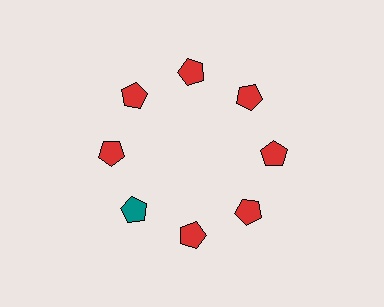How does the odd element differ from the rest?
It has a different color: teal instead of red.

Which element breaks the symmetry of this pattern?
The teal pentagon at roughly the 8 o'clock position breaks the symmetry. All other shapes are red pentagons.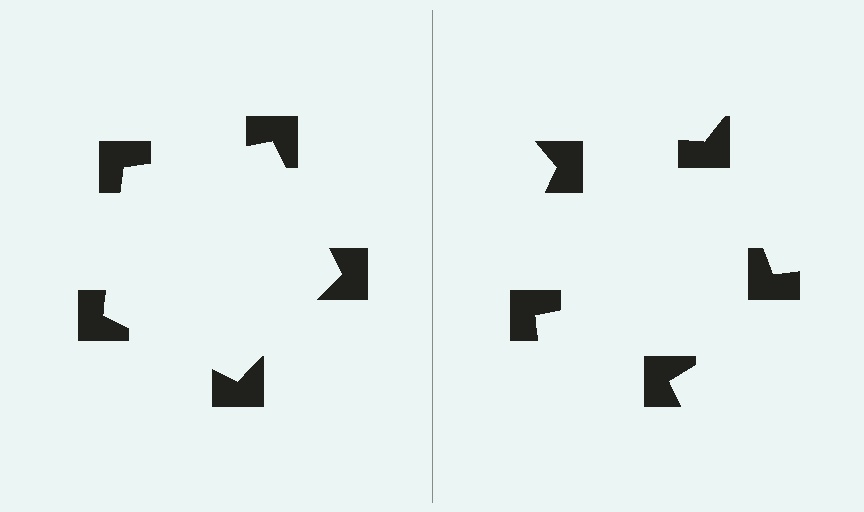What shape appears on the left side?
An illusory pentagon.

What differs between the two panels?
The notched squares are positioned identically on both sides; only the wedge orientations differ. On the left they align to a pentagon; on the right they are misaligned.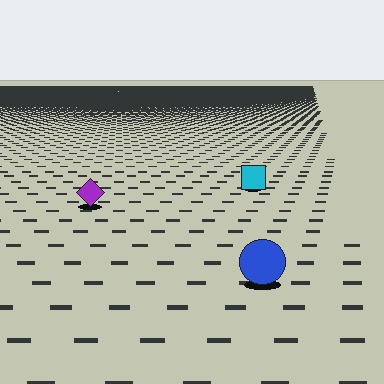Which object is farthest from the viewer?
The cyan square is farthest from the viewer. It appears smaller and the ground texture around it is denser.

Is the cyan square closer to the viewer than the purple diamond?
No. The purple diamond is closer — you can tell from the texture gradient: the ground texture is coarser near it.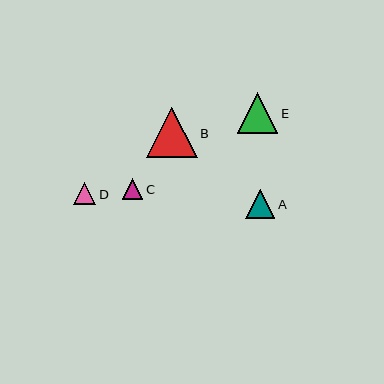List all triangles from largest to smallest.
From largest to smallest: B, E, A, D, C.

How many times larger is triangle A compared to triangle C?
Triangle A is approximately 1.4 times the size of triangle C.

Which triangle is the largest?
Triangle B is the largest with a size of approximately 50 pixels.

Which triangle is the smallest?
Triangle C is the smallest with a size of approximately 21 pixels.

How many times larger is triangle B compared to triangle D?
Triangle B is approximately 2.3 times the size of triangle D.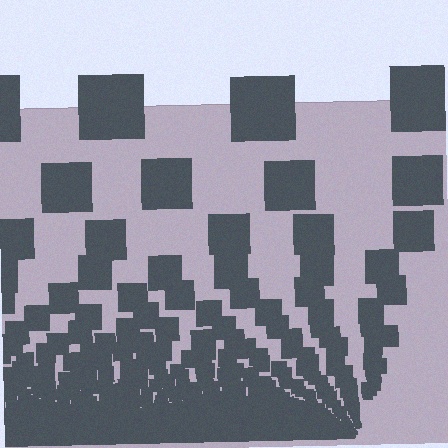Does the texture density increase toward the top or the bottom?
Density increases toward the bottom.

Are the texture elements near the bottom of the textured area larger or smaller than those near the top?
Smaller. The gradient is inverted — elements near the bottom are smaller and denser.